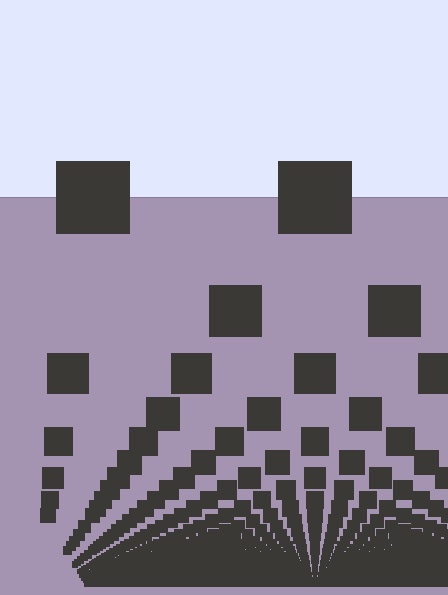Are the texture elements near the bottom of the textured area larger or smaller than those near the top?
Smaller. The gradient is inverted — elements near the bottom are smaller and denser.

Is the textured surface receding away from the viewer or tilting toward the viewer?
The surface appears to tilt toward the viewer. Texture elements get larger and sparser toward the top.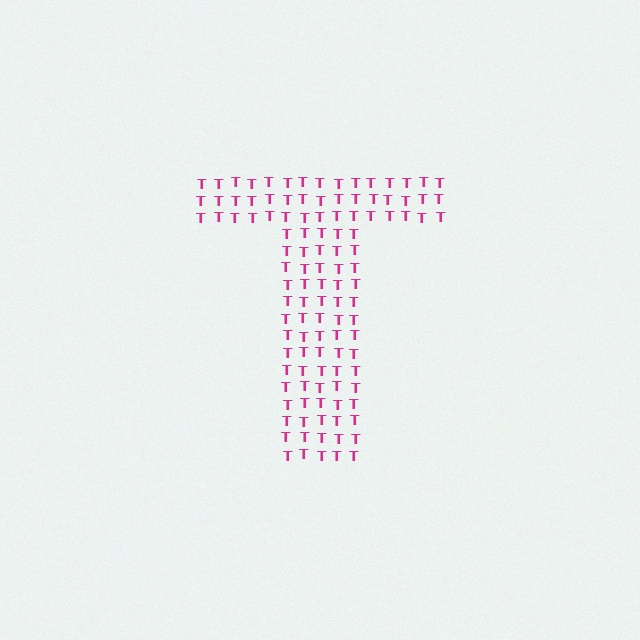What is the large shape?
The large shape is the letter T.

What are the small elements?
The small elements are letter T's.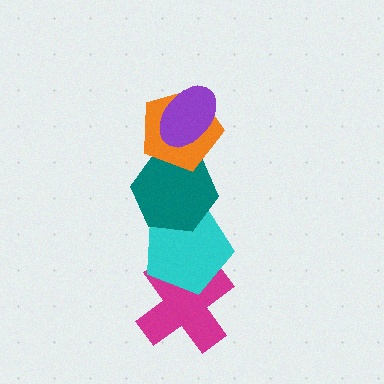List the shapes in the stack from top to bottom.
From top to bottom: the purple ellipse, the orange pentagon, the teal hexagon, the cyan pentagon, the magenta cross.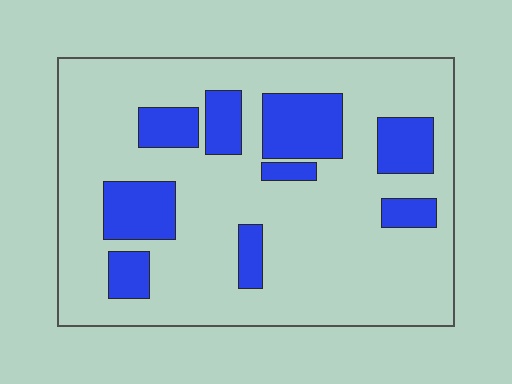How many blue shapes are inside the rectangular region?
9.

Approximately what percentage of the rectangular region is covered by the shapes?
Approximately 25%.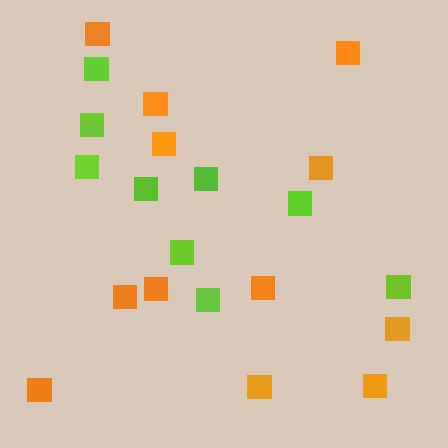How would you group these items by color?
There are 2 groups: one group of lime squares (9) and one group of orange squares (12).